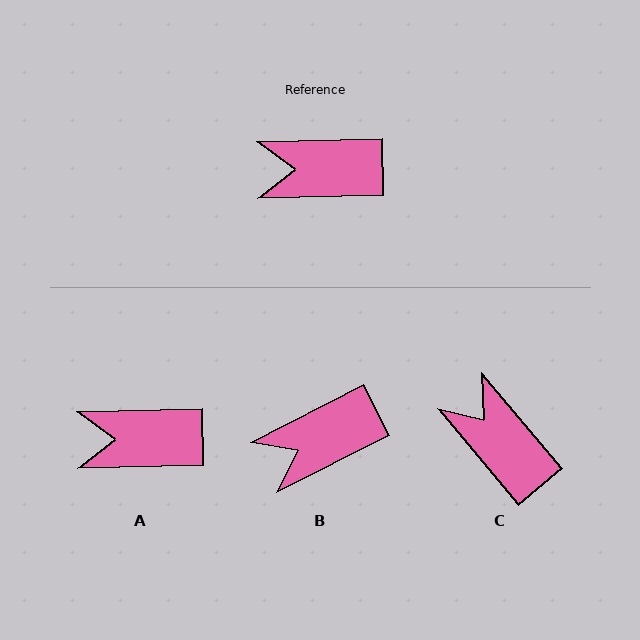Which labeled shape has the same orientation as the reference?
A.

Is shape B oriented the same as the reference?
No, it is off by about 26 degrees.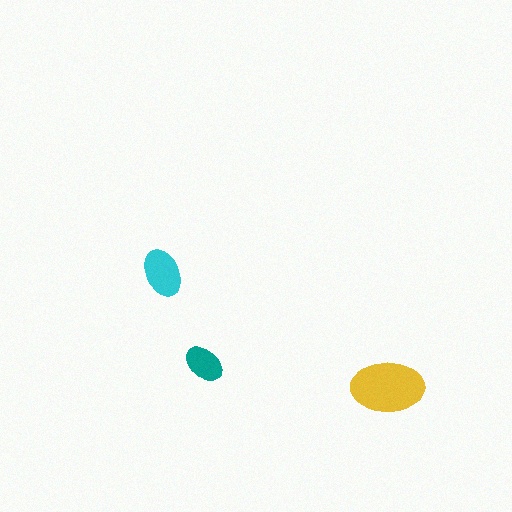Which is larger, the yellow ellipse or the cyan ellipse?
The yellow one.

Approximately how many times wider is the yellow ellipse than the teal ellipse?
About 2 times wider.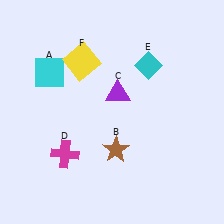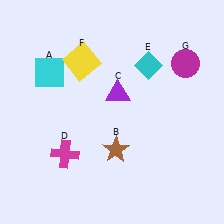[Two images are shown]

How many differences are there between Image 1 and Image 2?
There is 1 difference between the two images.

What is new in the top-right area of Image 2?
A magenta circle (G) was added in the top-right area of Image 2.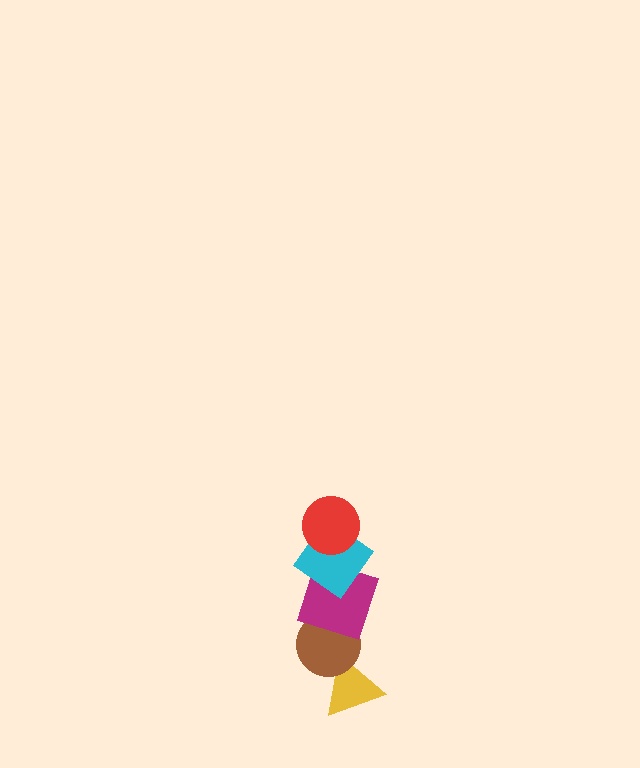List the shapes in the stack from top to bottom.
From top to bottom: the red circle, the cyan diamond, the magenta square, the brown circle, the yellow triangle.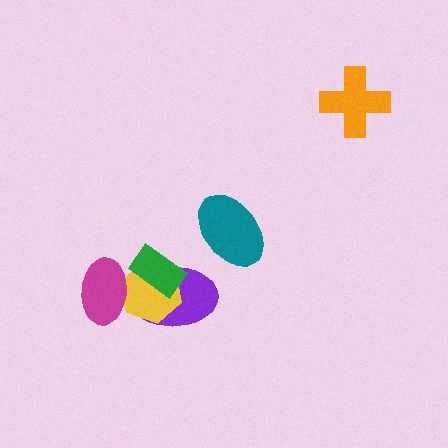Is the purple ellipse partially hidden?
Yes, it is partially covered by another shape.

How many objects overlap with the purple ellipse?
3 objects overlap with the purple ellipse.